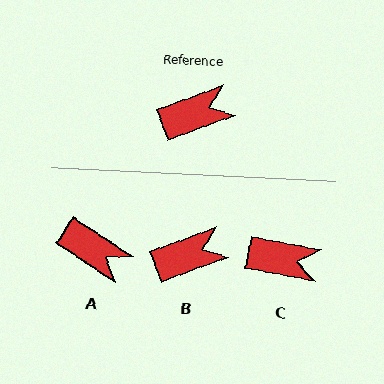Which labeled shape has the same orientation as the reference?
B.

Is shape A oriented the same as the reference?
No, it is off by about 54 degrees.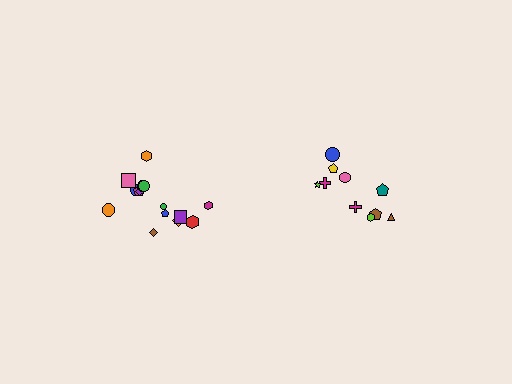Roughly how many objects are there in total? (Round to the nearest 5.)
Roughly 25 objects in total.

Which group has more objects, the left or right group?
The left group.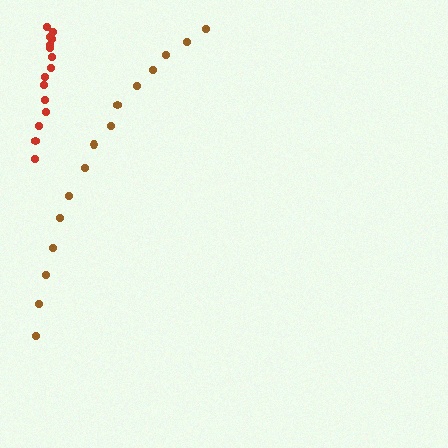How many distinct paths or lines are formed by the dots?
There are 2 distinct paths.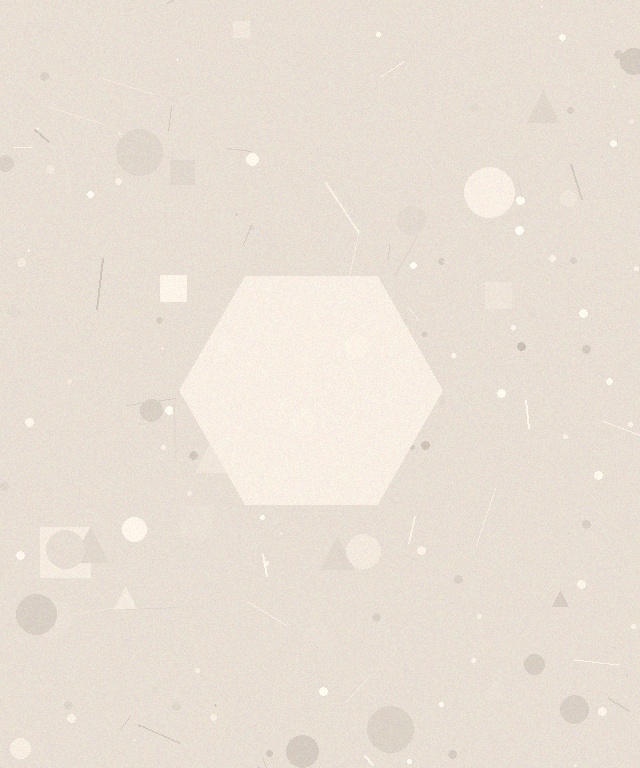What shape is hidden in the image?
A hexagon is hidden in the image.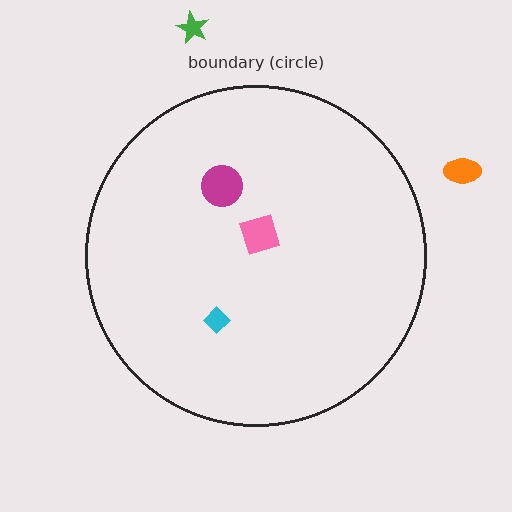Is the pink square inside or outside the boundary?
Inside.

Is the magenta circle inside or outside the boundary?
Inside.